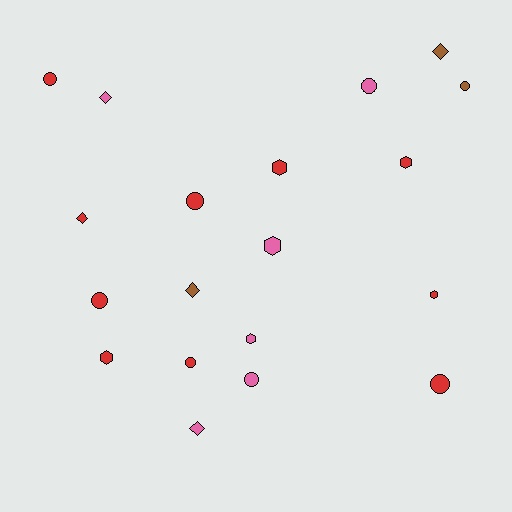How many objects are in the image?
There are 19 objects.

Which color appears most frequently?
Red, with 10 objects.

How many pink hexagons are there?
There are 2 pink hexagons.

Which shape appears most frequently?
Circle, with 8 objects.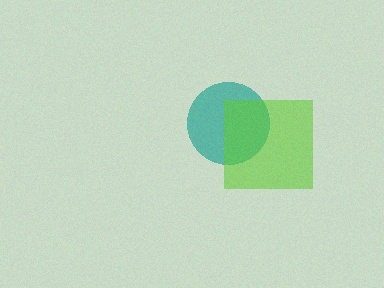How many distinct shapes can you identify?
There are 2 distinct shapes: a teal circle, a lime square.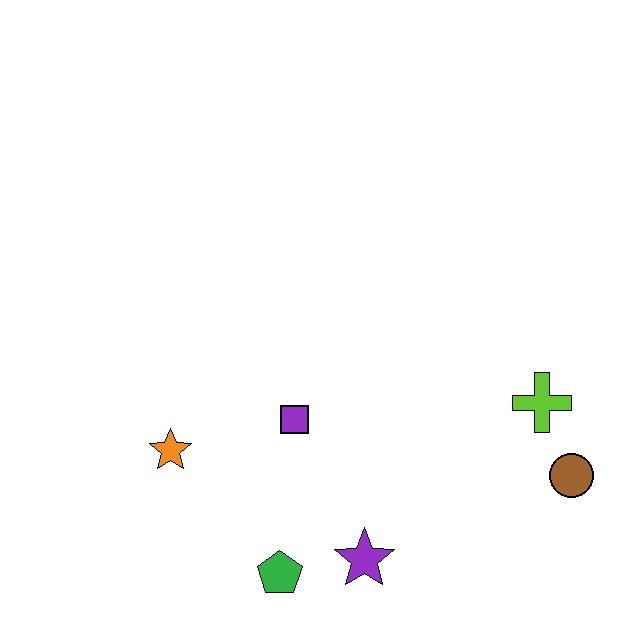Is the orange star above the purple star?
Yes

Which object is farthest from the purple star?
The lime cross is farthest from the purple star.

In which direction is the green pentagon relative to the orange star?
The green pentagon is below the orange star.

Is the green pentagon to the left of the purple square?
Yes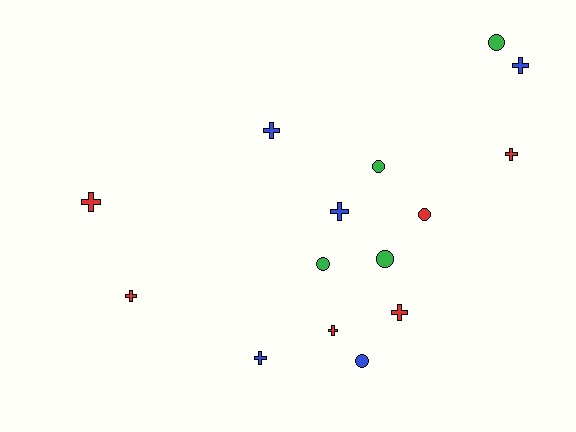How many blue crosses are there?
There are 4 blue crosses.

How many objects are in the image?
There are 15 objects.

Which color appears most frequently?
Red, with 6 objects.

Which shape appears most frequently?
Cross, with 9 objects.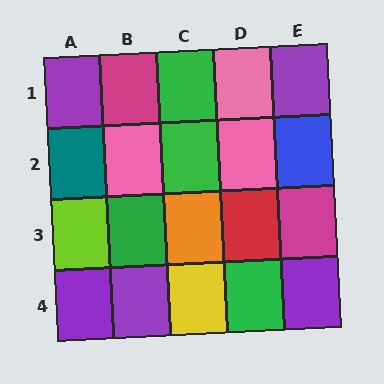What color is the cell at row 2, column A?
Teal.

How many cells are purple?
5 cells are purple.